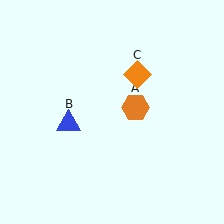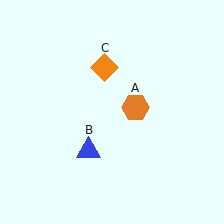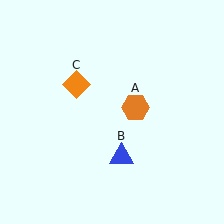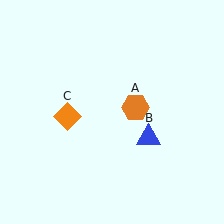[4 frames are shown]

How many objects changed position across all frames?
2 objects changed position: blue triangle (object B), orange diamond (object C).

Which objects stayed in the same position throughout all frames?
Orange hexagon (object A) remained stationary.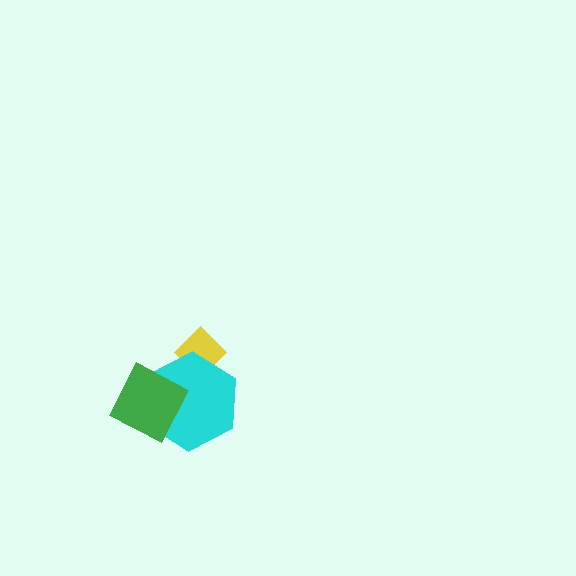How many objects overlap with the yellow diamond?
1 object overlaps with the yellow diamond.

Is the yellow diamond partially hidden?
Yes, it is partially covered by another shape.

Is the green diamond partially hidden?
No, no other shape covers it.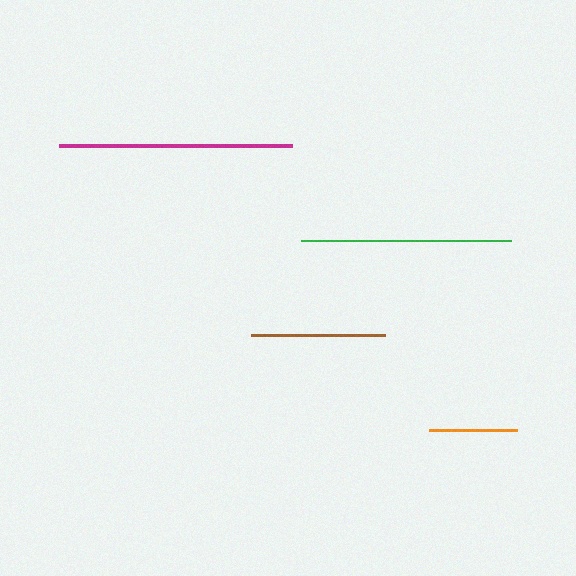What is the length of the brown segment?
The brown segment is approximately 134 pixels long.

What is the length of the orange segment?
The orange segment is approximately 88 pixels long.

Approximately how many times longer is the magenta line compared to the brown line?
The magenta line is approximately 1.7 times the length of the brown line.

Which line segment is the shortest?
The orange line is the shortest at approximately 88 pixels.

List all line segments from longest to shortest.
From longest to shortest: magenta, green, brown, orange.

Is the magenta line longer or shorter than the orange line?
The magenta line is longer than the orange line.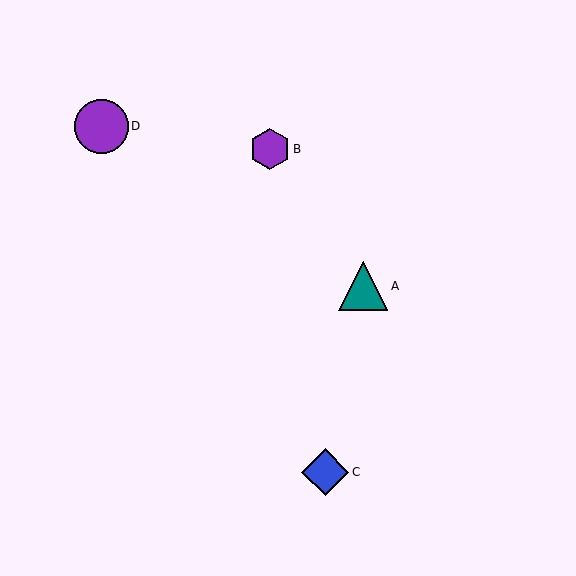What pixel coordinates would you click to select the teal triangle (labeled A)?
Click at (363, 286) to select the teal triangle A.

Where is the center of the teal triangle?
The center of the teal triangle is at (363, 286).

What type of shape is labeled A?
Shape A is a teal triangle.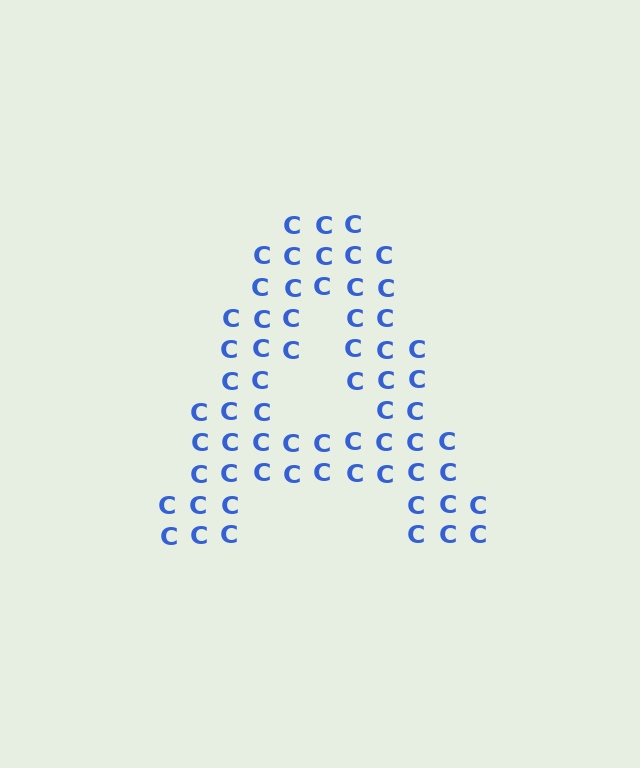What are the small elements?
The small elements are letter C's.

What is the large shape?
The large shape is the letter A.